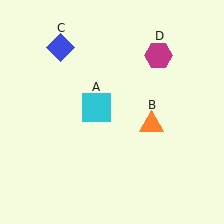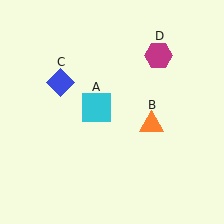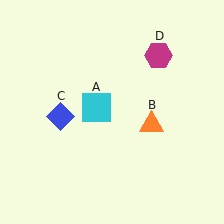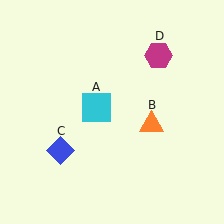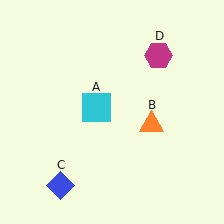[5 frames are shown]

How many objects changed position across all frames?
1 object changed position: blue diamond (object C).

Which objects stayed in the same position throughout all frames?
Cyan square (object A) and orange triangle (object B) and magenta hexagon (object D) remained stationary.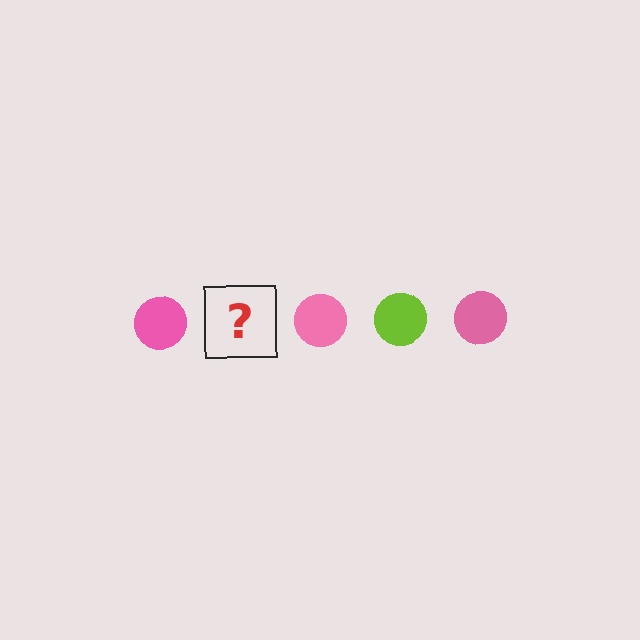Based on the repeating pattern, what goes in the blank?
The blank should be a lime circle.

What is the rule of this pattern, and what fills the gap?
The rule is that the pattern cycles through pink, lime circles. The gap should be filled with a lime circle.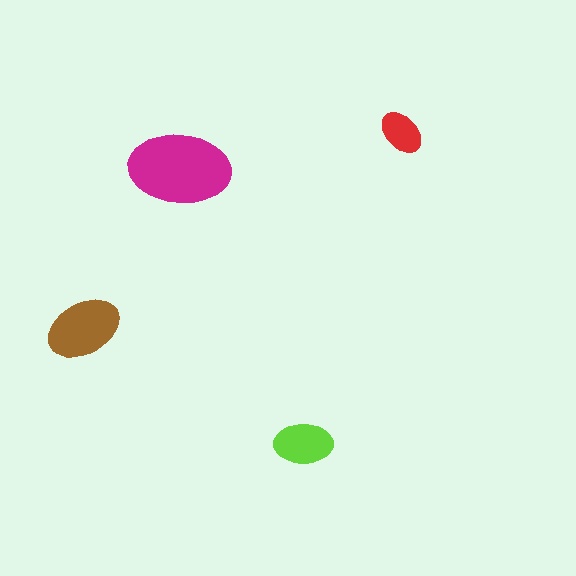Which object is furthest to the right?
The red ellipse is rightmost.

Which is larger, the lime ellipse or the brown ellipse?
The brown one.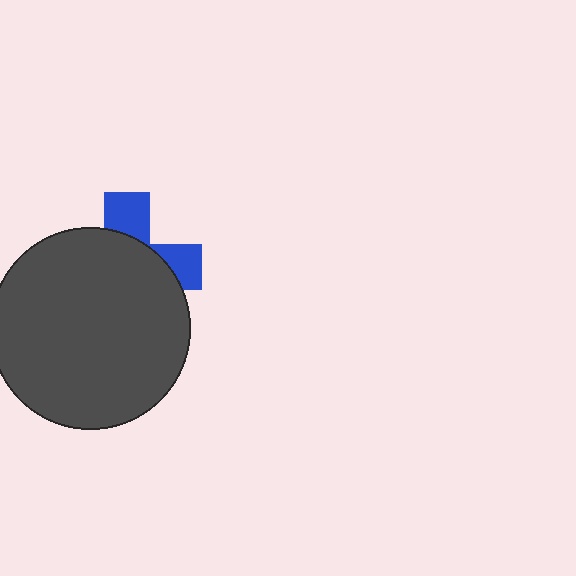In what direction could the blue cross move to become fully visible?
The blue cross could move up. That would shift it out from behind the dark gray circle entirely.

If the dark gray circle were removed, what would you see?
You would see the complete blue cross.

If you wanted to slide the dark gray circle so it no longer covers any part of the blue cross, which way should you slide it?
Slide it down — that is the most direct way to separate the two shapes.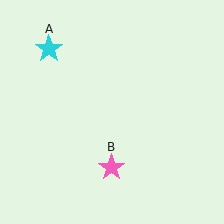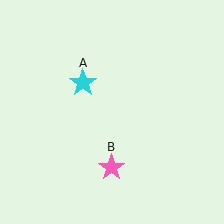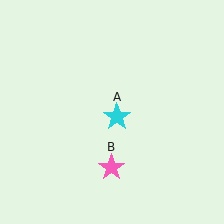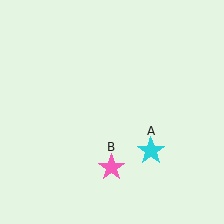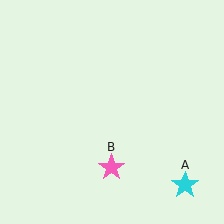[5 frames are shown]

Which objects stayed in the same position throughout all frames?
Pink star (object B) remained stationary.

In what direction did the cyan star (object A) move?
The cyan star (object A) moved down and to the right.